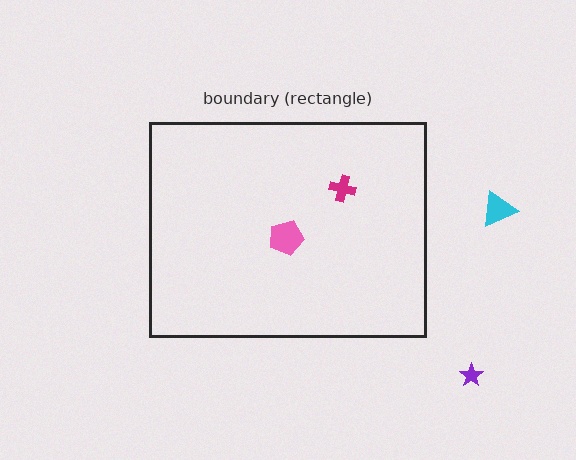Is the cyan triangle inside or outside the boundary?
Outside.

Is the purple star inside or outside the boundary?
Outside.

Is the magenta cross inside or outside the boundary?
Inside.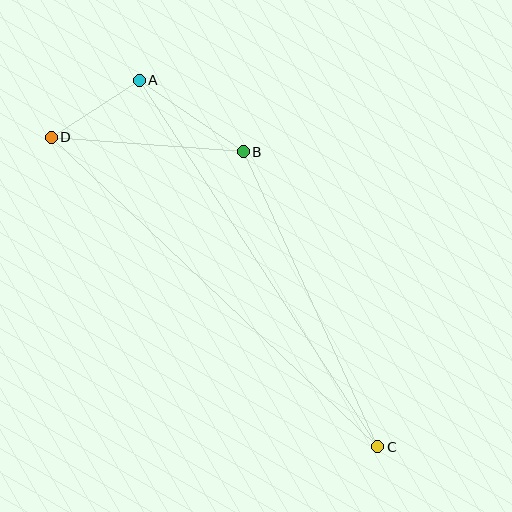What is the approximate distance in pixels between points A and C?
The distance between A and C is approximately 437 pixels.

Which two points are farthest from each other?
Points C and D are farthest from each other.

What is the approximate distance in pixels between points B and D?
The distance between B and D is approximately 192 pixels.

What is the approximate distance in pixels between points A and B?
The distance between A and B is approximately 126 pixels.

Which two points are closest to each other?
Points A and D are closest to each other.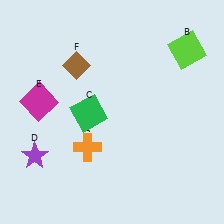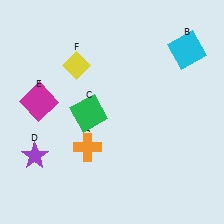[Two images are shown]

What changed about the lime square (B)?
In Image 1, B is lime. In Image 2, it changed to cyan.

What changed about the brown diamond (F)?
In Image 1, F is brown. In Image 2, it changed to yellow.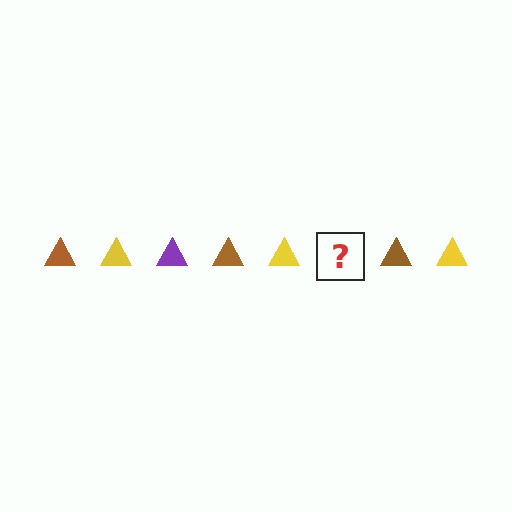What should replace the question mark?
The question mark should be replaced with a purple triangle.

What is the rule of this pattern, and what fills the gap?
The rule is that the pattern cycles through brown, yellow, purple triangles. The gap should be filled with a purple triangle.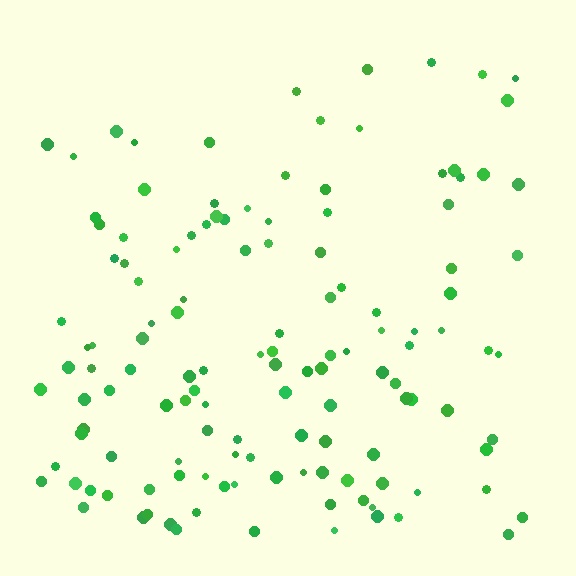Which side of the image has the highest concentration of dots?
The bottom.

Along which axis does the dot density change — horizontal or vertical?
Vertical.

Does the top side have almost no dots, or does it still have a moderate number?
Still a moderate number, just noticeably fewer than the bottom.